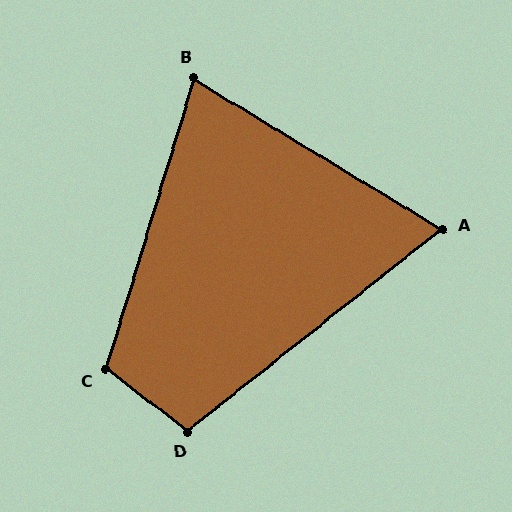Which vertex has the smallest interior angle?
A, at approximately 70 degrees.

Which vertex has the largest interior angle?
C, at approximately 110 degrees.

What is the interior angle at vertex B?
Approximately 76 degrees (acute).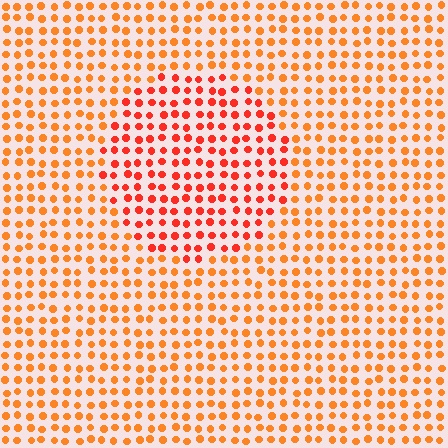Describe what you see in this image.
The image is filled with small orange elements in a uniform arrangement. A circle-shaped region is visible where the elements are tinted to a slightly different hue, forming a subtle color boundary.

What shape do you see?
I see a circle.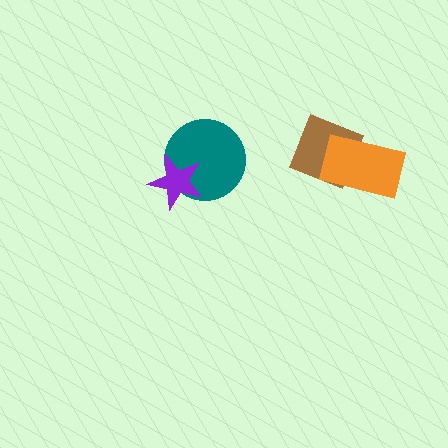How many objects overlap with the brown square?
1 object overlaps with the brown square.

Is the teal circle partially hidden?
Yes, it is partially covered by another shape.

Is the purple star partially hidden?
No, no other shape covers it.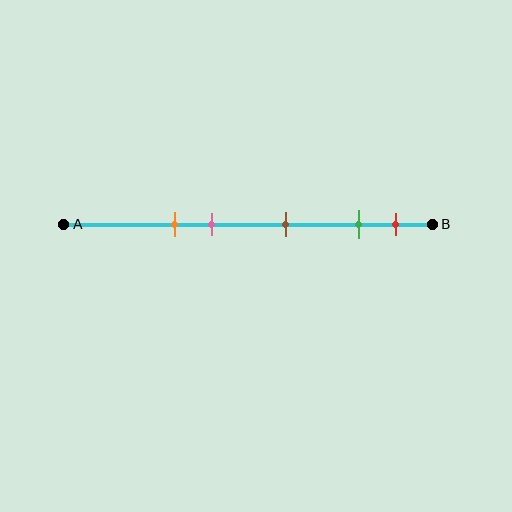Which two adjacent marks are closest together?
The green and red marks are the closest adjacent pair.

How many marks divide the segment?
There are 5 marks dividing the segment.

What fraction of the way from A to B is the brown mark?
The brown mark is approximately 60% (0.6) of the way from A to B.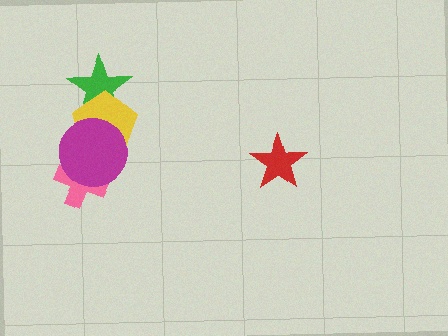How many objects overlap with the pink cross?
1 object overlaps with the pink cross.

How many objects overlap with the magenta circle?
2 objects overlap with the magenta circle.